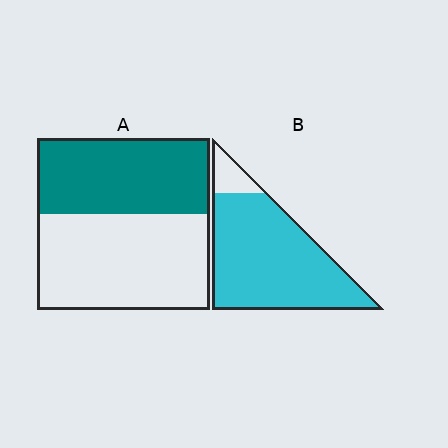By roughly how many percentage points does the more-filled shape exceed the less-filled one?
By roughly 45 percentage points (B over A).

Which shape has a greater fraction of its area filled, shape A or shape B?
Shape B.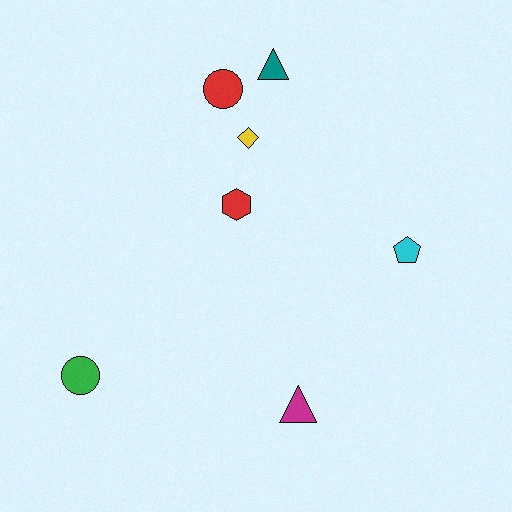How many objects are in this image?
There are 7 objects.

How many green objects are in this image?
There is 1 green object.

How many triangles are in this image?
There are 2 triangles.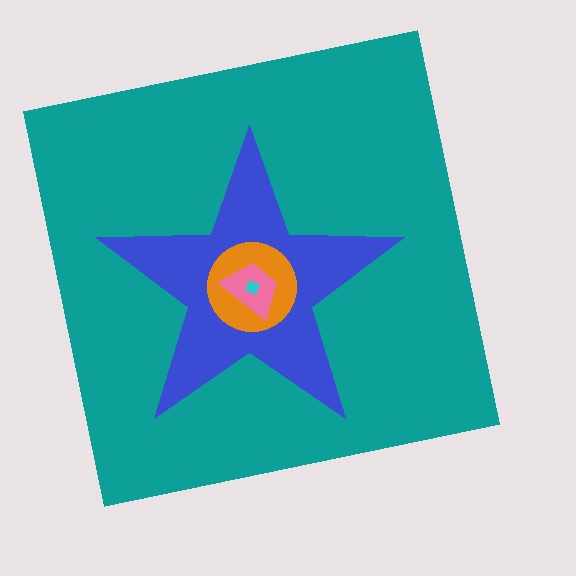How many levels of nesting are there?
5.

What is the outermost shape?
The teal square.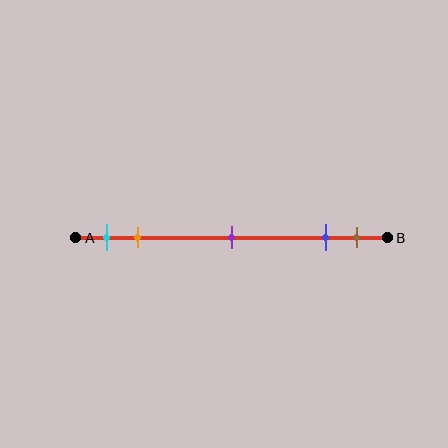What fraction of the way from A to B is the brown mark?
The brown mark is approximately 90% (0.9) of the way from A to B.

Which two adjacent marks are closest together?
The blue and brown marks are the closest adjacent pair.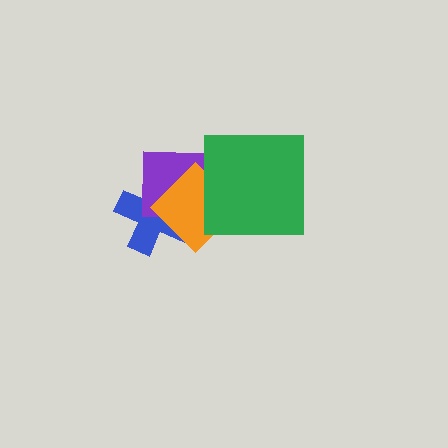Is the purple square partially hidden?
Yes, it is partially covered by another shape.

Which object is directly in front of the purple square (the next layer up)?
The orange diamond is directly in front of the purple square.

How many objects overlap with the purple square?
3 objects overlap with the purple square.